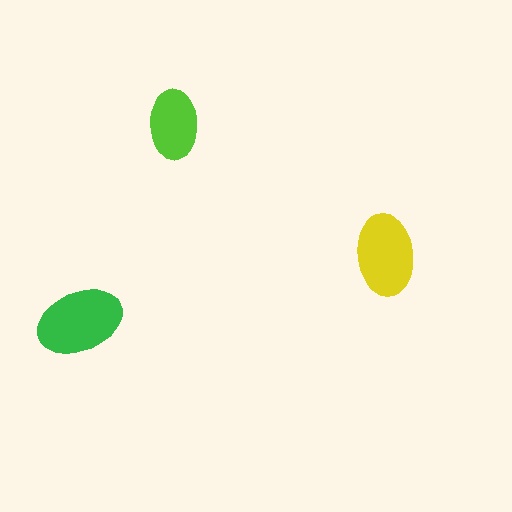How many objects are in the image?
There are 3 objects in the image.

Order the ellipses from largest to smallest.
the green one, the yellow one, the lime one.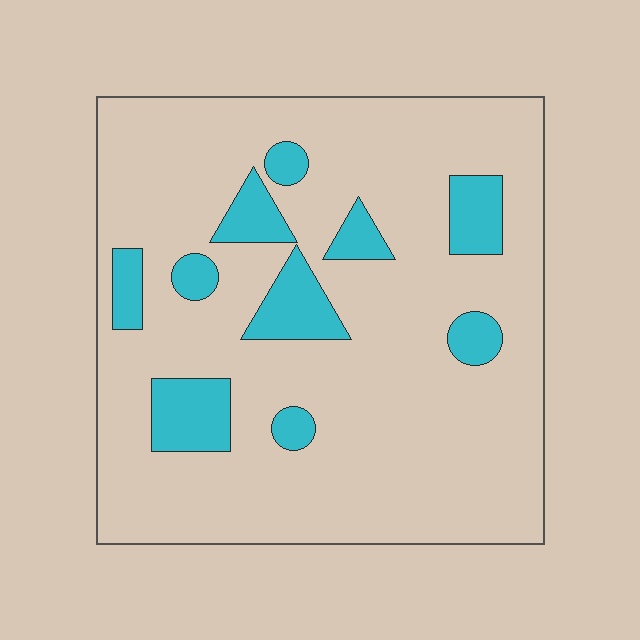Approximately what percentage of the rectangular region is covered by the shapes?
Approximately 15%.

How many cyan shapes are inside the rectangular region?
10.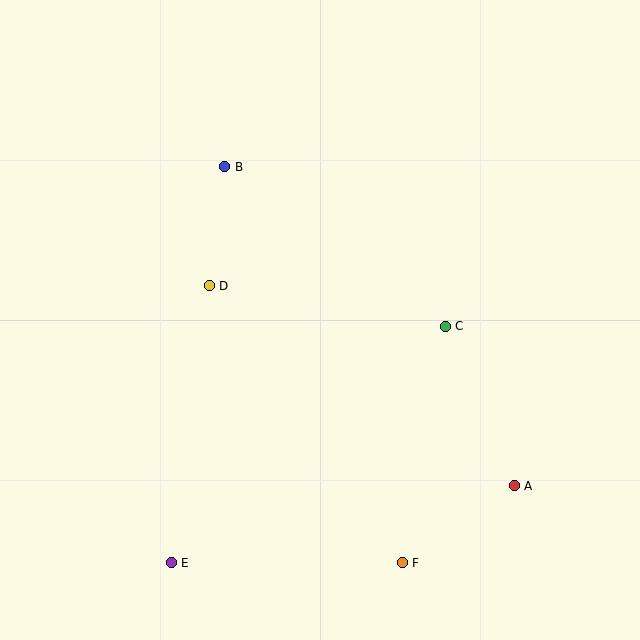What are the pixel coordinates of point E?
Point E is at (171, 563).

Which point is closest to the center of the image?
Point D at (209, 286) is closest to the center.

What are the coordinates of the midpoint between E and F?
The midpoint between E and F is at (287, 563).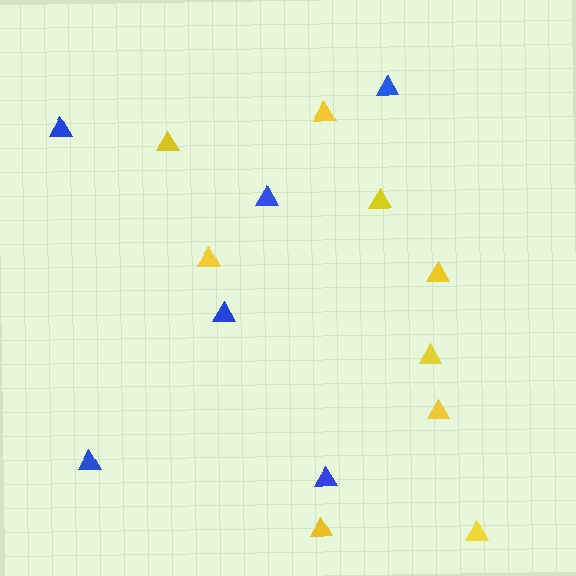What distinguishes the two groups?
There are 2 groups: one group of yellow triangles (9) and one group of blue triangles (6).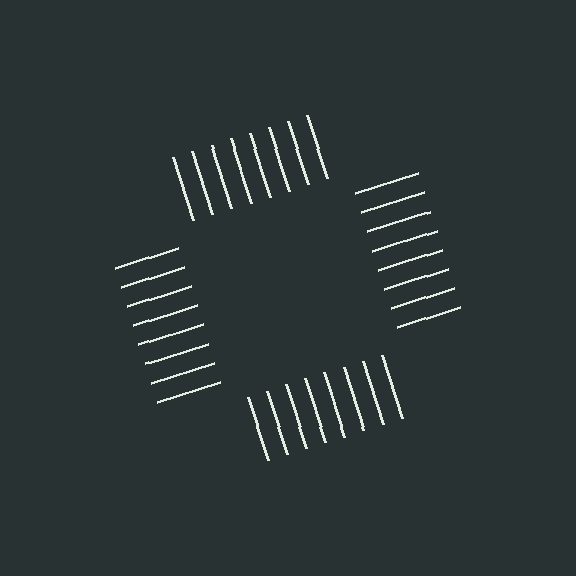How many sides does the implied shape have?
4 sides — the line-ends trace a square.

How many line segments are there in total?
32 — 8 along each of the 4 edges.